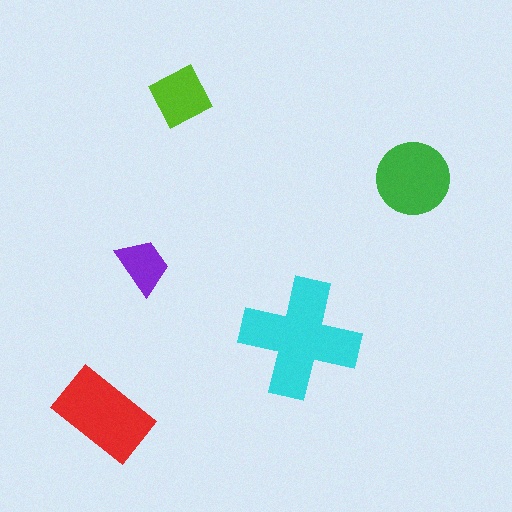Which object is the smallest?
The purple trapezoid.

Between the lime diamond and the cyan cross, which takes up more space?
The cyan cross.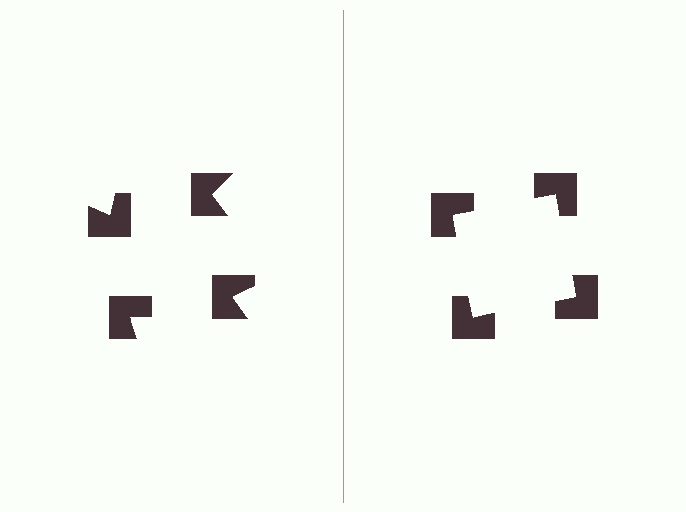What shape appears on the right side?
An illusory square.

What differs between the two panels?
The notched squares are positioned identically on both sides; only the wedge orientations differ. On the right they align to a square; on the left they are misaligned.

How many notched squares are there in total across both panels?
8 — 4 on each side.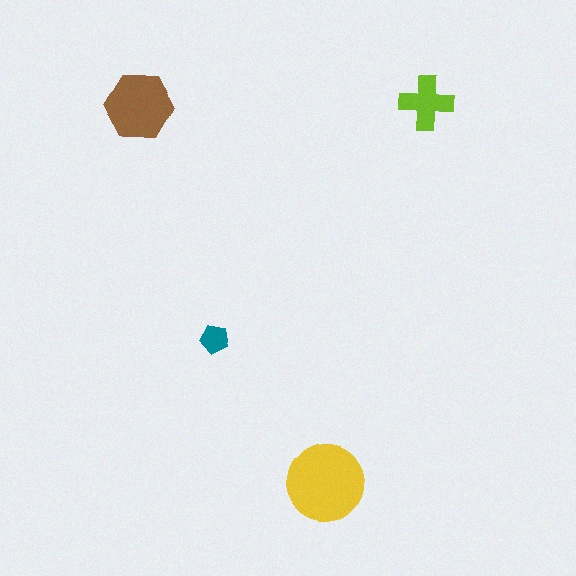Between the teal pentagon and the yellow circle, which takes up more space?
The yellow circle.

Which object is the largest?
The yellow circle.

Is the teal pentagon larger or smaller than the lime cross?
Smaller.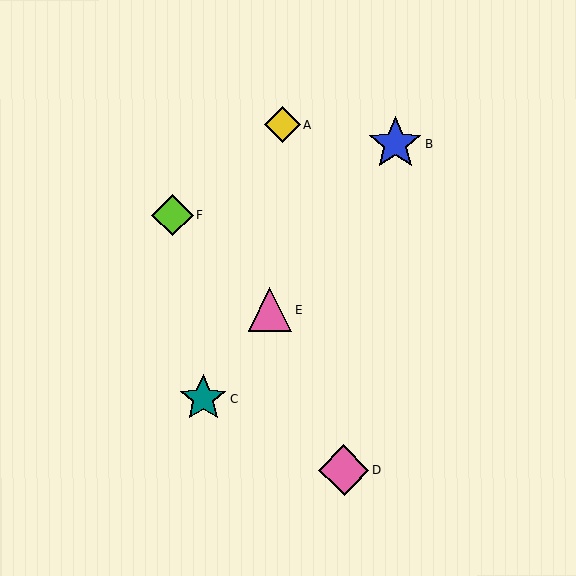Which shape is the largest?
The blue star (labeled B) is the largest.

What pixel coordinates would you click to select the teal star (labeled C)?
Click at (203, 399) to select the teal star C.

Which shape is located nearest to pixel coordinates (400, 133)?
The blue star (labeled B) at (395, 143) is nearest to that location.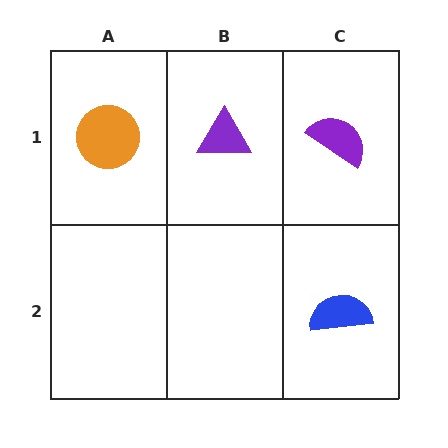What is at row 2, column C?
A blue semicircle.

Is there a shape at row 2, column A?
No, that cell is empty.